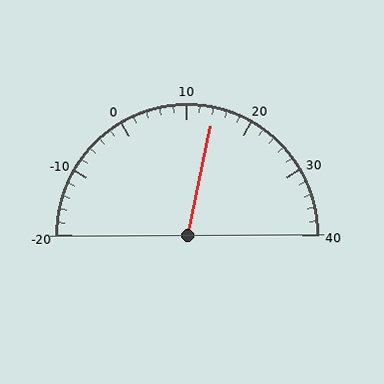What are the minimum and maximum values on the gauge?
The gauge ranges from -20 to 40.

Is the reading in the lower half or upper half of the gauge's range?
The reading is in the upper half of the range (-20 to 40).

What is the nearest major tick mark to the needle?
The nearest major tick mark is 10.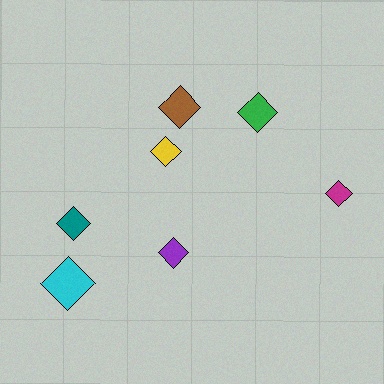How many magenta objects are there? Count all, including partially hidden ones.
There is 1 magenta object.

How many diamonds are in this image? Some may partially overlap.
There are 7 diamonds.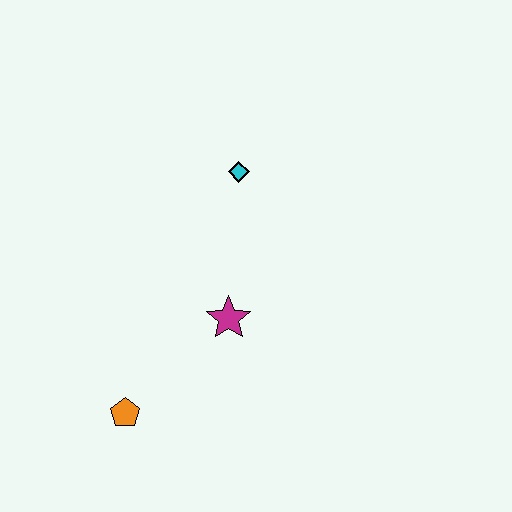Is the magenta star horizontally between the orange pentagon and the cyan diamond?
Yes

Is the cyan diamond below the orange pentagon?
No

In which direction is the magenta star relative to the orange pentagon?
The magenta star is to the right of the orange pentagon.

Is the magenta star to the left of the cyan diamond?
Yes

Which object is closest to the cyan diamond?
The magenta star is closest to the cyan diamond.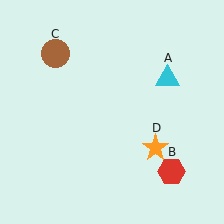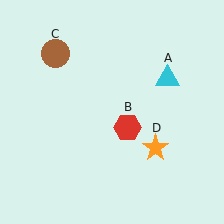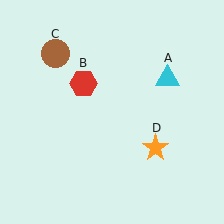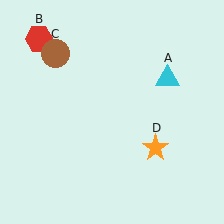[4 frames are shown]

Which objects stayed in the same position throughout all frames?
Cyan triangle (object A) and brown circle (object C) and orange star (object D) remained stationary.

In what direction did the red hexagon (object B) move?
The red hexagon (object B) moved up and to the left.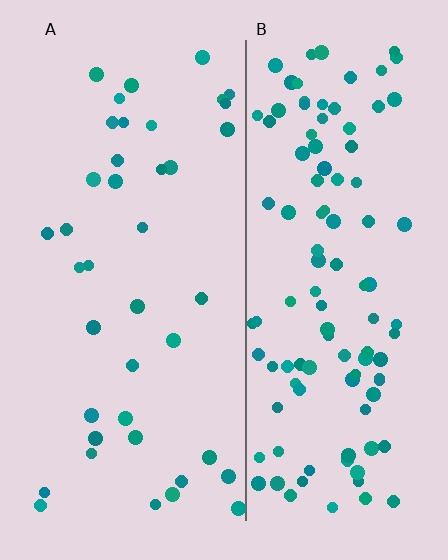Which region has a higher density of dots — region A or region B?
B (the right).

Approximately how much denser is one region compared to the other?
Approximately 2.8× — region B over region A.